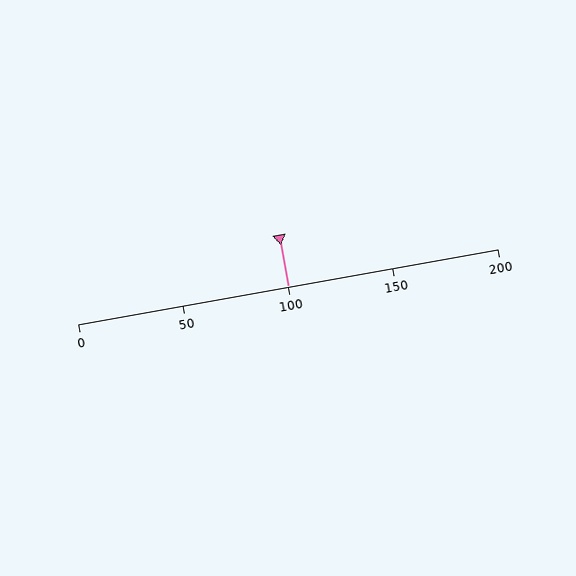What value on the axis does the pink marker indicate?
The marker indicates approximately 100.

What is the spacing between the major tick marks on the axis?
The major ticks are spaced 50 apart.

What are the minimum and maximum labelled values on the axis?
The axis runs from 0 to 200.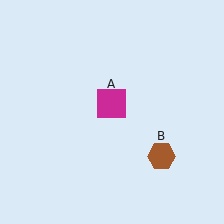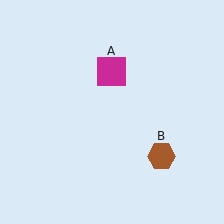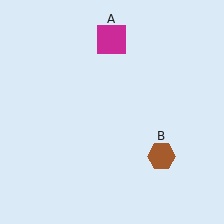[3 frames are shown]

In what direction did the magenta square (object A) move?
The magenta square (object A) moved up.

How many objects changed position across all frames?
1 object changed position: magenta square (object A).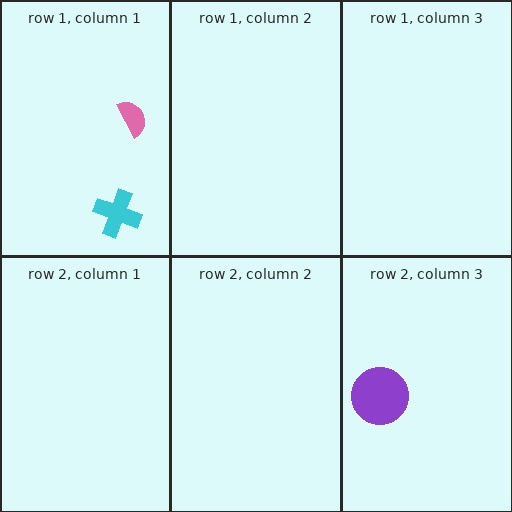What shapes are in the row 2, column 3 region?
The purple circle.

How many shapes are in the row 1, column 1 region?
2.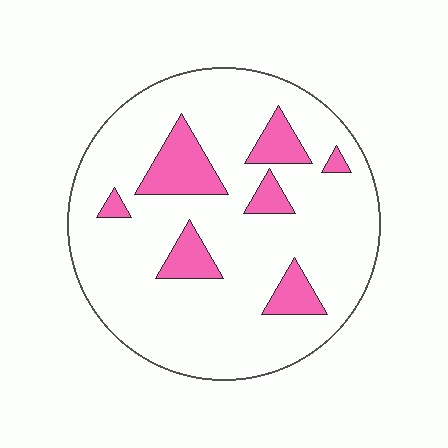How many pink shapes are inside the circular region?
7.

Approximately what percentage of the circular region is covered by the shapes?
Approximately 15%.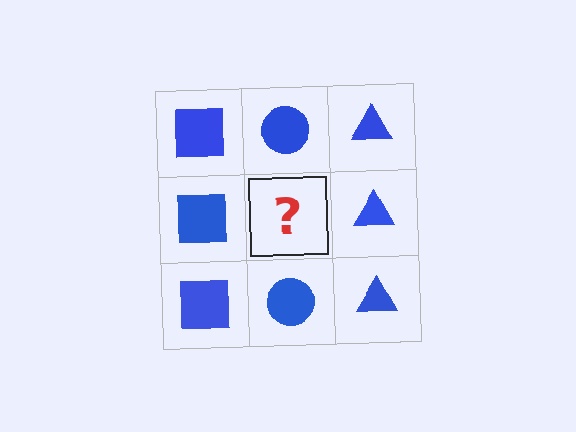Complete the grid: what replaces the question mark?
The question mark should be replaced with a blue circle.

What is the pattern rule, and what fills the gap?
The rule is that each column has a consistent shape. The gap should be filled with a blue circle.